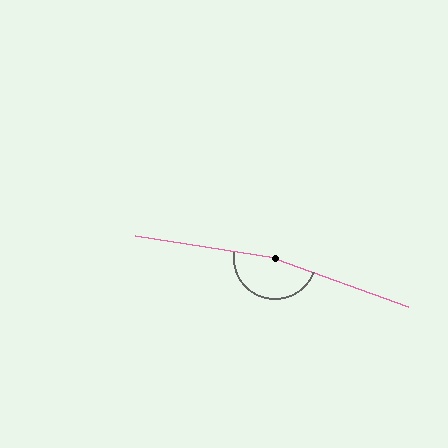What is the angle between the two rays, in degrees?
Approximately 169 degrees.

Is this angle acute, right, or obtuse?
It is obtuse.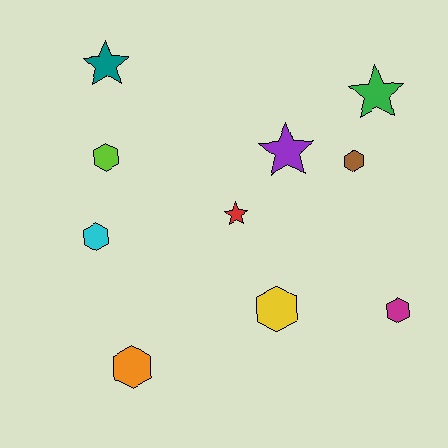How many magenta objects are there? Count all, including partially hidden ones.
There is 1 magenta object.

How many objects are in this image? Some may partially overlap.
There are 10 objects.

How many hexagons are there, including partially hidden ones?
There are 6 hexagons.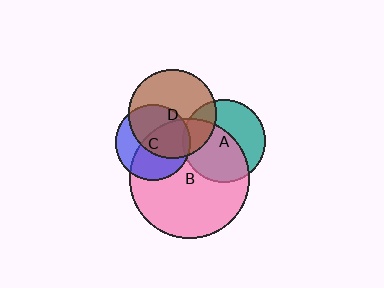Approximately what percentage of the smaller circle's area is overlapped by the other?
Approximately 5%.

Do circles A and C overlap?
Yes.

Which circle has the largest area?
Circle B (pink).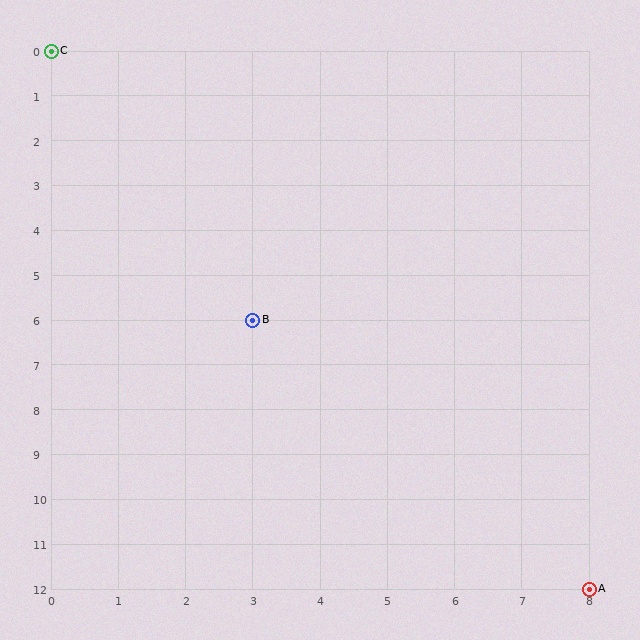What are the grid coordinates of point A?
Point A is at grid coordinates (8, 12).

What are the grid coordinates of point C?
Point C is at grid coordinates (0, 0).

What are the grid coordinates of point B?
Point B is at grid coordinates (3, 6).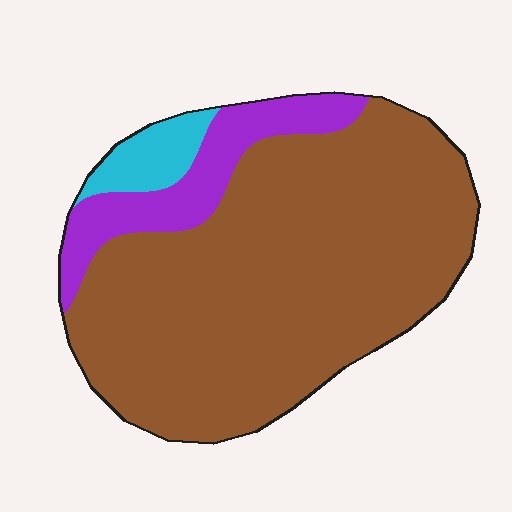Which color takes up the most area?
Brown, at roughly 80%.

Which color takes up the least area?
Cyan, at roughly 5%.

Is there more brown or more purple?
Brown.